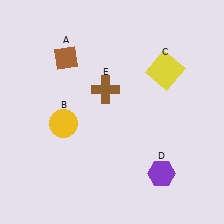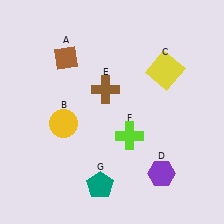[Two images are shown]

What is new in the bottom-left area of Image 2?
A teal pentagon (G) was added in the bottom-left area of Image 2.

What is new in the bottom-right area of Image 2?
A lime cross (F) was added in the bottom-right area of Image 2.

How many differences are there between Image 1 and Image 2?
There are 2 differences between the two images.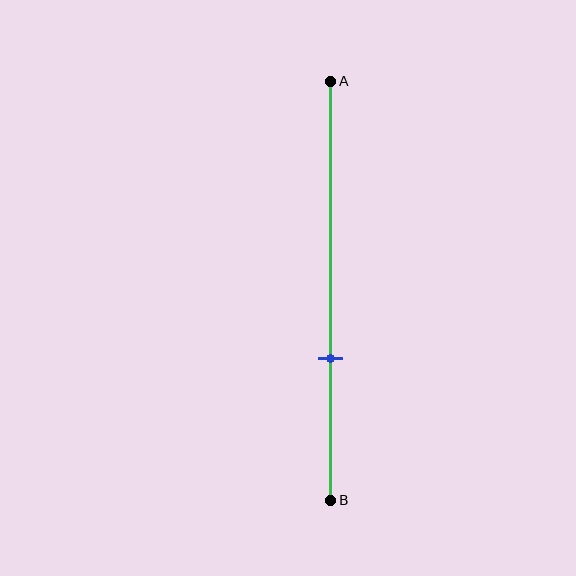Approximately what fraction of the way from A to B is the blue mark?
The blue mark is approximately 65% of the way from A to B.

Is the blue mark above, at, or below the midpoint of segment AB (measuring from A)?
The blue mark is below the midpoint of segment AB.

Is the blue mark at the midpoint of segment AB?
No, the mark is at about 65% from A, not at the 50% midpoint.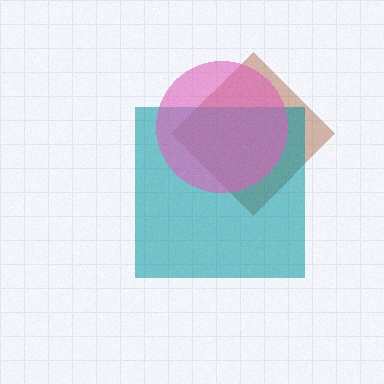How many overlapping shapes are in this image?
There are 3 overlapping shapes in the image.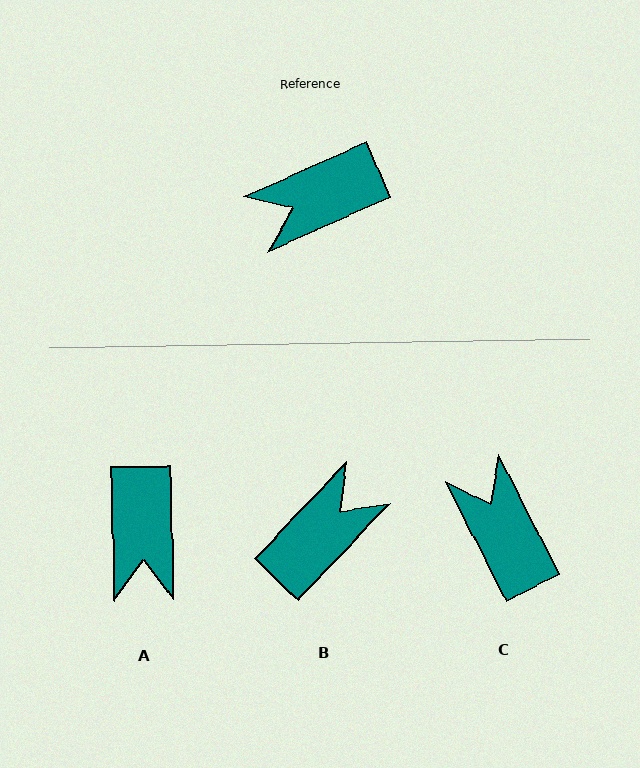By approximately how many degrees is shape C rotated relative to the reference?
Approximately 87 degrees clockwise.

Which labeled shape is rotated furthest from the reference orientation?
B, about 158 degrees away.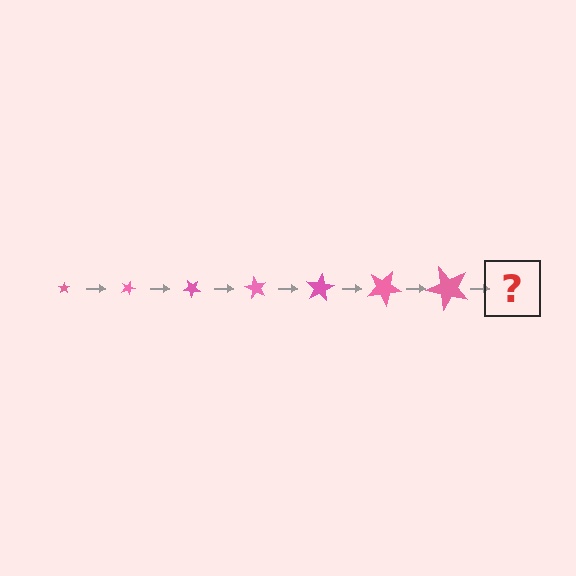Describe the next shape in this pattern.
It should be a star, larger than the previous one and rotated 140 degrees from the start.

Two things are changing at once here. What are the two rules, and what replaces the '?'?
The two rules are that the star grows larger each step and it rotates 20 degrees each step. The '?' should be a star, larger than the previous one and rotated 140 degrees from the start.